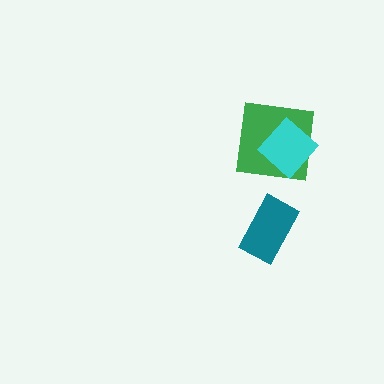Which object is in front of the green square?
The cyan diamond is in front of the green square.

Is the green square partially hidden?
Yes, it is partially covered by another shape.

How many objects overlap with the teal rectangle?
0 objects overlap with the teal rectangle.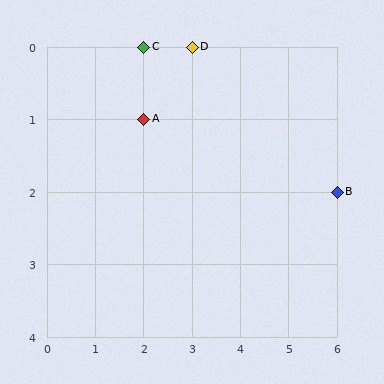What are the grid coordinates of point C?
Point C is at grid coordinates (2, 0).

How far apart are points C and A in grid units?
Points C and A are 1 row apart.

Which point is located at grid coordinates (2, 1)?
Point A is at (2, 1).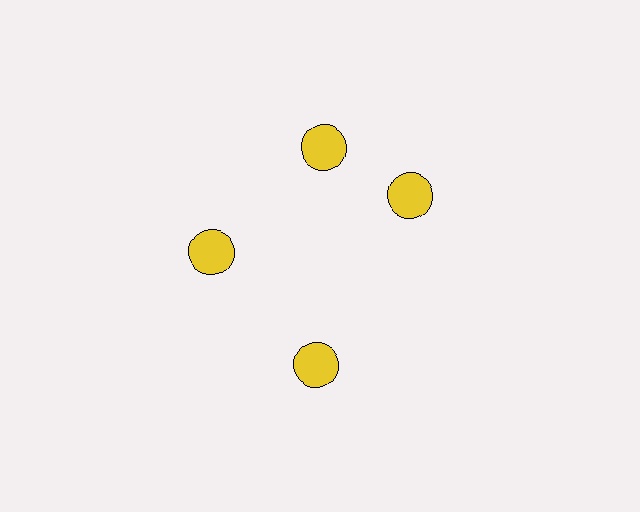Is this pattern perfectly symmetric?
No. The 4 yellow circles are arranged in a ring, but one element near the 3 o'clock position is rotated out of alignment along the ring, breaking the 4-fold rotational symmetry.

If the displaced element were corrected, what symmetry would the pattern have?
It would have 4-fold rotational symmetry — the pattern would map onto itself every 90 degrees.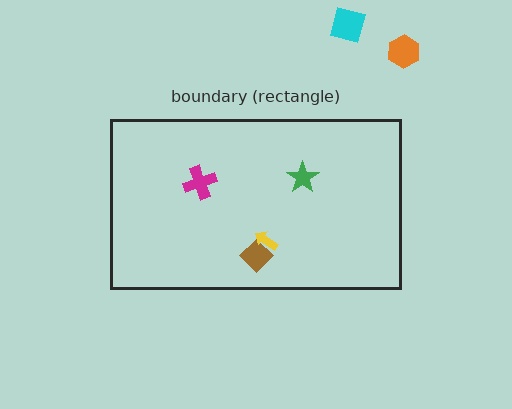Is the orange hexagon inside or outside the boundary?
Outside.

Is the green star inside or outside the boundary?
Inside.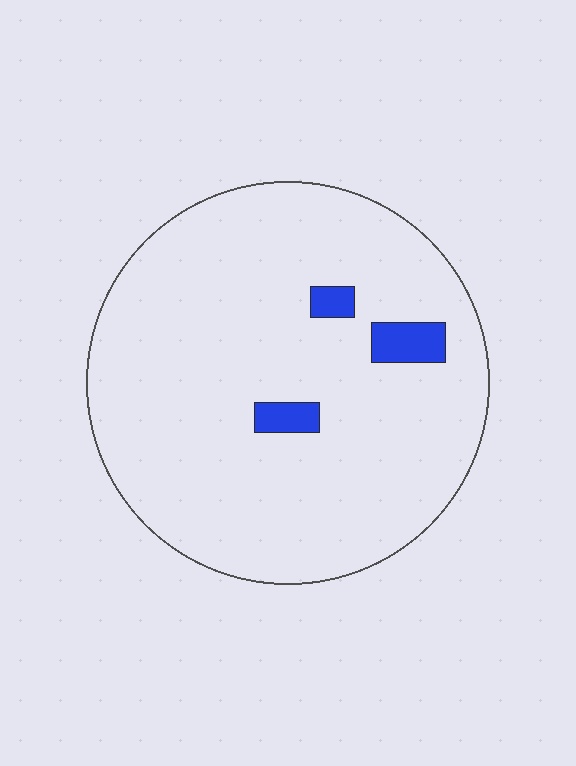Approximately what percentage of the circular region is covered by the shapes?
Approximately 5%.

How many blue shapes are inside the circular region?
3.